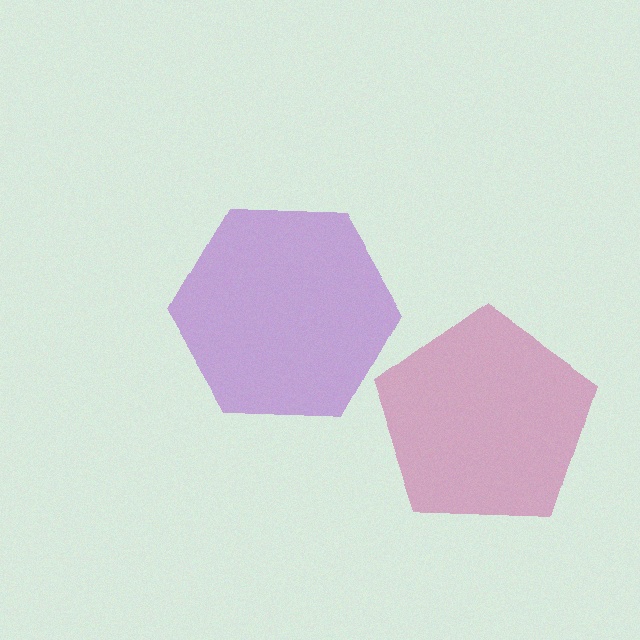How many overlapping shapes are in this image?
There are 2 overlapping shapes in the image.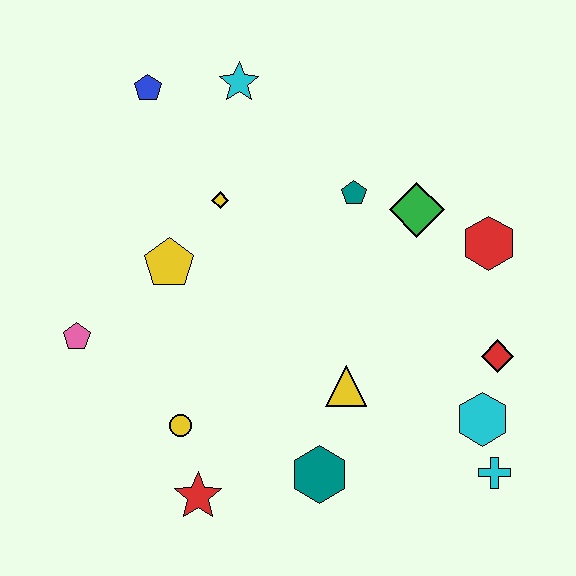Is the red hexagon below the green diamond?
Yes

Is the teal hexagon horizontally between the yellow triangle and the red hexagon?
No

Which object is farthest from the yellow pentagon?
The cyan cross is farthest from the yellow pentagon.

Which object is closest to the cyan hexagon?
The cyan cross is closest to the cyan hexagon.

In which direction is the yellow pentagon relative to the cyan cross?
The yellow pentagon is to the left of the cyan cross.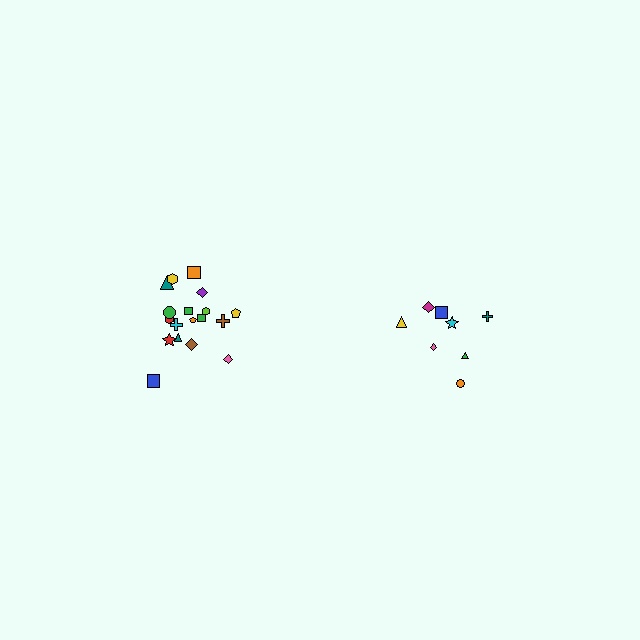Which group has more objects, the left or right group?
The left group.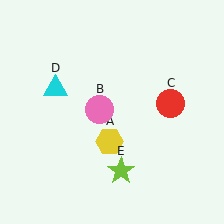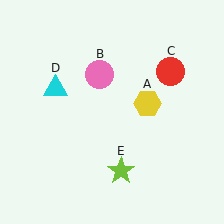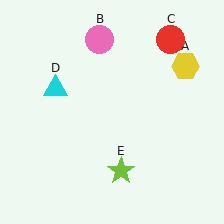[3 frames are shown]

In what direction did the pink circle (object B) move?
The pink circle (object B) moved up.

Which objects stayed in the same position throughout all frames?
Cyan triangle (object D) and lime star (object E) remained stationary.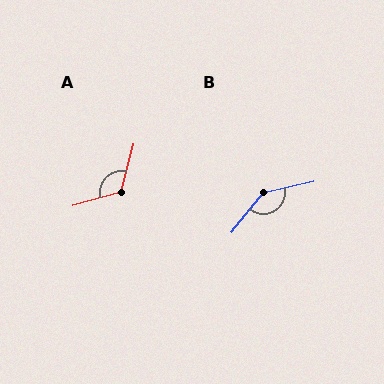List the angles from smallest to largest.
A (120°), B (141°).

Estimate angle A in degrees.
Approximately 120 degrees.